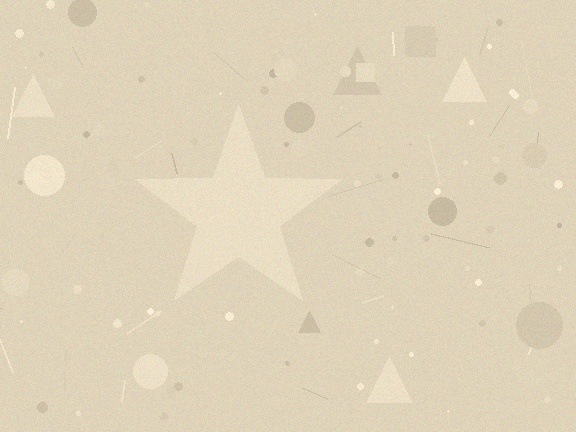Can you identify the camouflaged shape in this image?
The camouflaged shape is a star.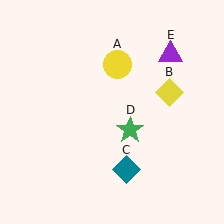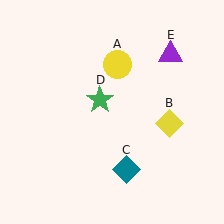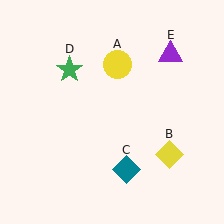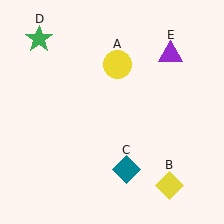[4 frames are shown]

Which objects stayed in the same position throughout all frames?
Yellow circle (object A) and teal diamond (object C) and purple triangle (object E) remained stationary.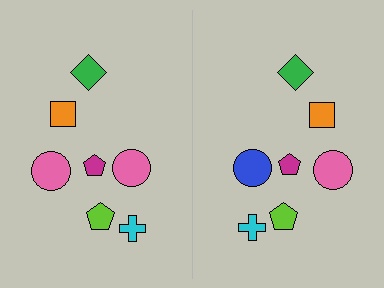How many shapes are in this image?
There are 14 shapes in this image.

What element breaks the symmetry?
The blue circle on the right side breaks the symmetry — its mirror counterpart is pink.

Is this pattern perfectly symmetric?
No, the pattern is not perfectly symmetric. The blue circle on the right side breaks the symmetry — its mirror counterpart is pink.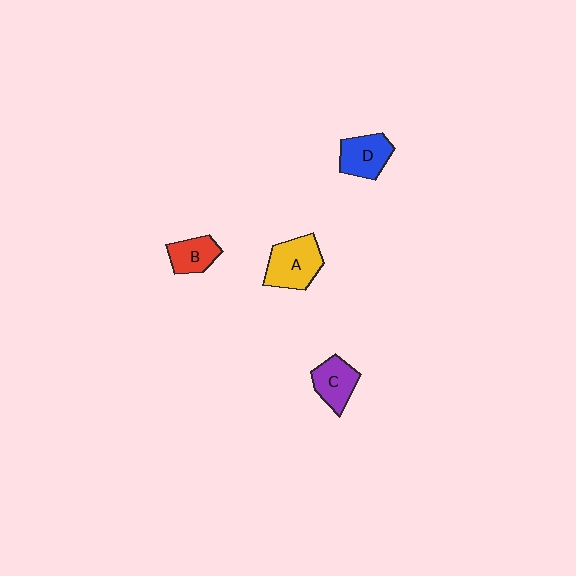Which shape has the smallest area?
Shape B (red).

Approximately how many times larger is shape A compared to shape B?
Approximately 1.6 times.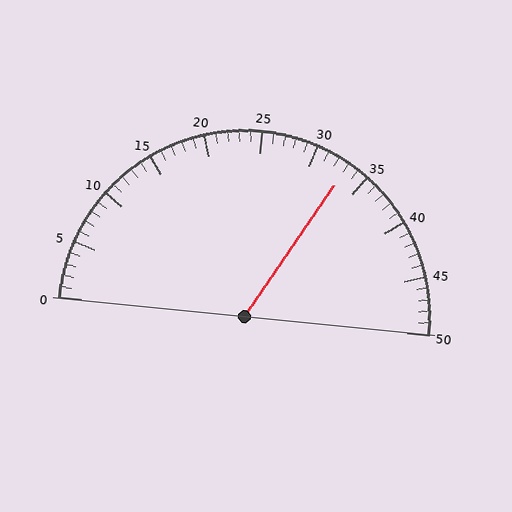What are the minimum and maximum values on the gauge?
The gauge ranges from 0 to 50.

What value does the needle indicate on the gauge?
The needle indicates approximately 33.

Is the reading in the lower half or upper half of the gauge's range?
The reading is in the upper half of the range (0 to 50).